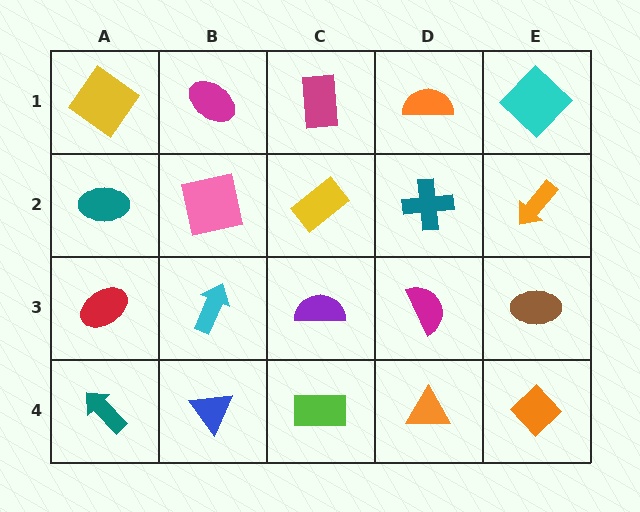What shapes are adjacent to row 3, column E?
An orange arrow (row 2, column E), an orange diamond (row 4, column E), a magenta semicircle (row 3, column D).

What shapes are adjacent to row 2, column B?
A magenta ellipse (row 1, column B), a cyan arrow (row 3, column B), a teal ellipse (row 2, column A), a yellow rectangle (row 2, column C).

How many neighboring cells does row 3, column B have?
4.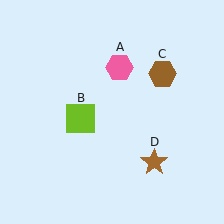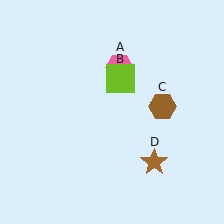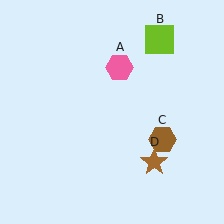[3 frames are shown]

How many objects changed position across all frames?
2 objects changed position: lime square (object B), brown hexagon (object C).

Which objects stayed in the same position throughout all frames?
Pink hexagon (object A) and brown star (object D) remained stationary.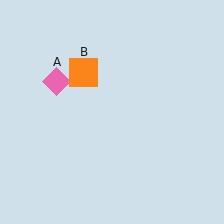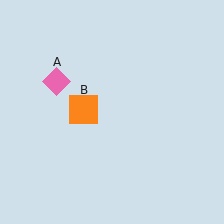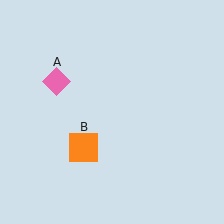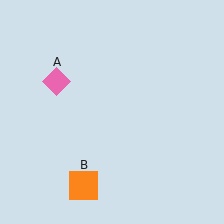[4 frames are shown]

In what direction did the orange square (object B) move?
The orange square (object B) moved down.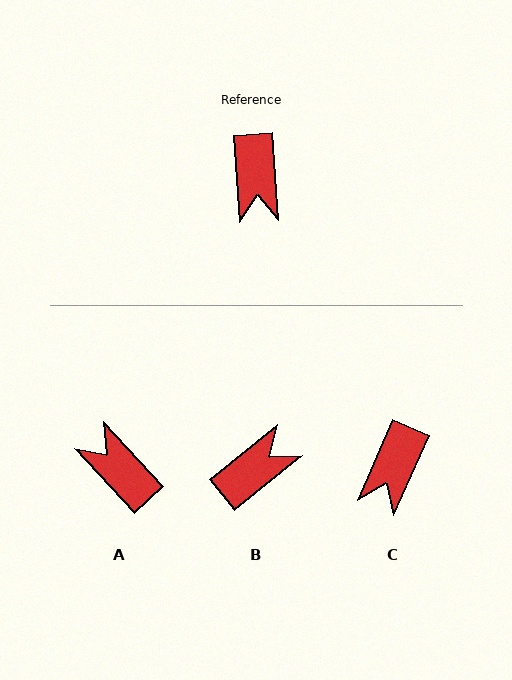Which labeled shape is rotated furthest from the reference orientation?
A, about 141 degrees away.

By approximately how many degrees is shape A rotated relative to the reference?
Approximately 141 degrees clockwise.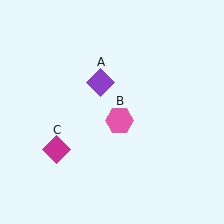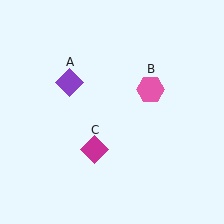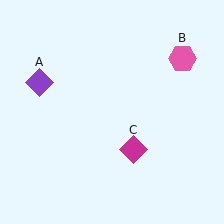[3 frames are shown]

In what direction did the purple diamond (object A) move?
The purple diamond (object A) moved left.